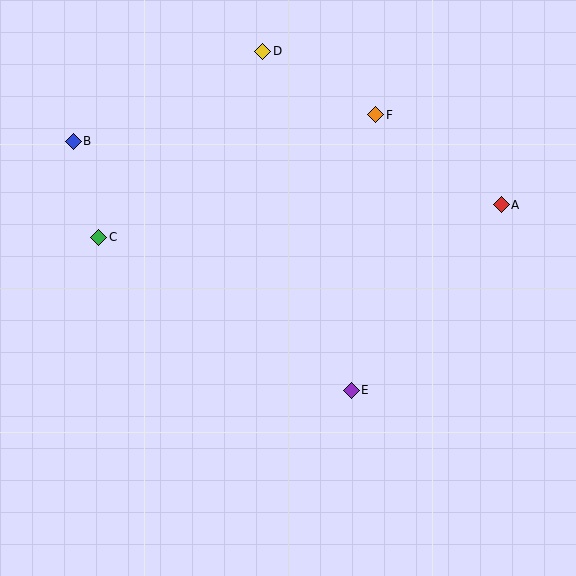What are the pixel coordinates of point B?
Point B is at (73, 141).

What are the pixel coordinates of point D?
Point D is at (263, 51).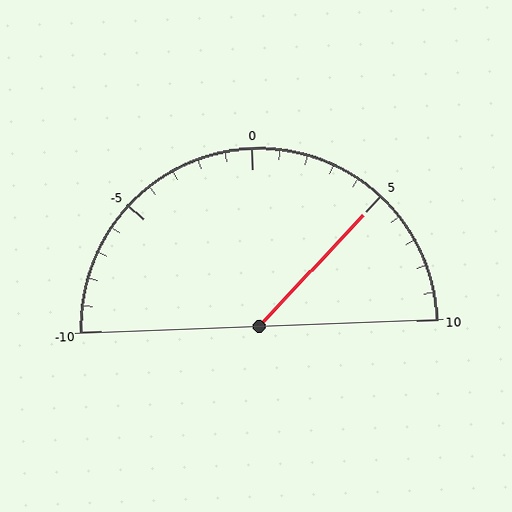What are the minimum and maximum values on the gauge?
The gauge ranges from -10 to 10.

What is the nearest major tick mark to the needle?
The nearest major tick mark is 5.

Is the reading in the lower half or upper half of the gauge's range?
The reading is in the upper half of the range (-10 to 10).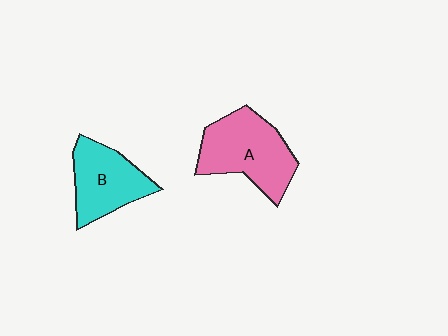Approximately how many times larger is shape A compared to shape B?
Approximately 1.3 times.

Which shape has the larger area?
Shape A (pink).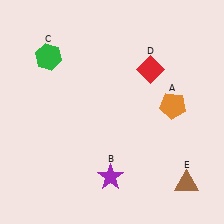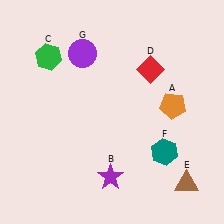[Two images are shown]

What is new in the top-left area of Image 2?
A purple circle (G) was added in the top-left area of Image 2.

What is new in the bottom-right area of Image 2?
A teal hexagon (F) was added in the bottom-right area of Image 2.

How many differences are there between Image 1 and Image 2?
There are 2 differences between the two images.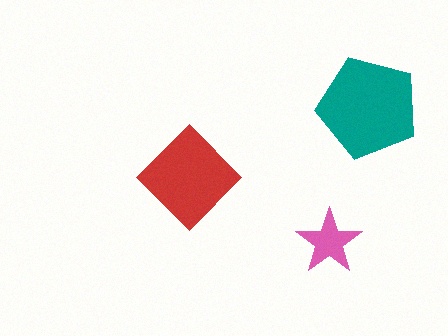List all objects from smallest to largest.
The pink star, the red diamond, the teal pentagon.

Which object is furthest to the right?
The teal pentagon is rightmost.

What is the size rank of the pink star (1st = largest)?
3rd.